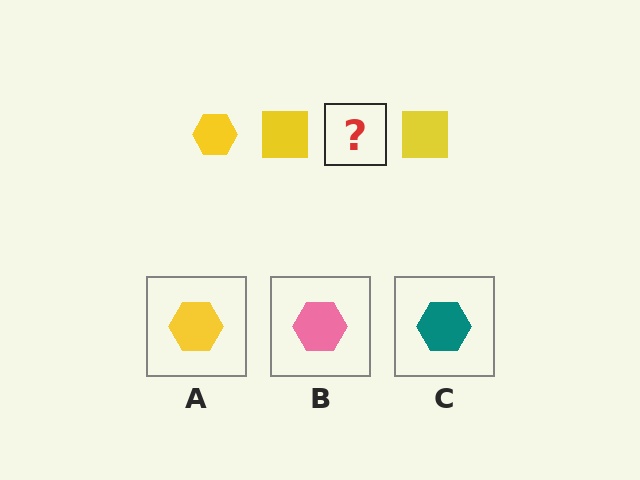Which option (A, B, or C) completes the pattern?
A.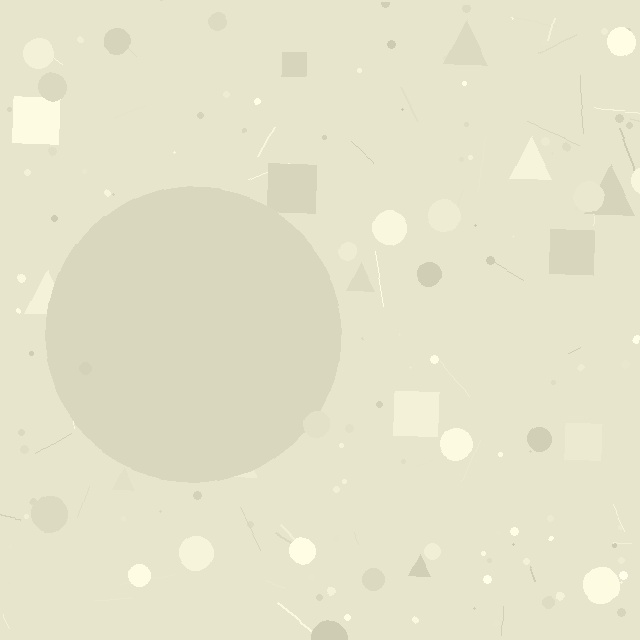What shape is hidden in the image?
A circle is hidden in the image.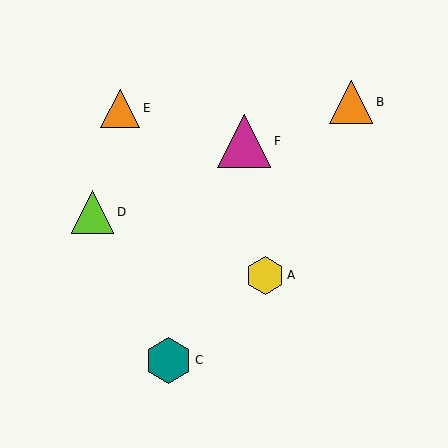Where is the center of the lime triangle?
The center of the lime triangle is at (93, 212).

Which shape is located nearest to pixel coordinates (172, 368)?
The teal hexagon (labeled C) at (169, 360) is nearest to that location.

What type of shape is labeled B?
Shape B is an orange triangle.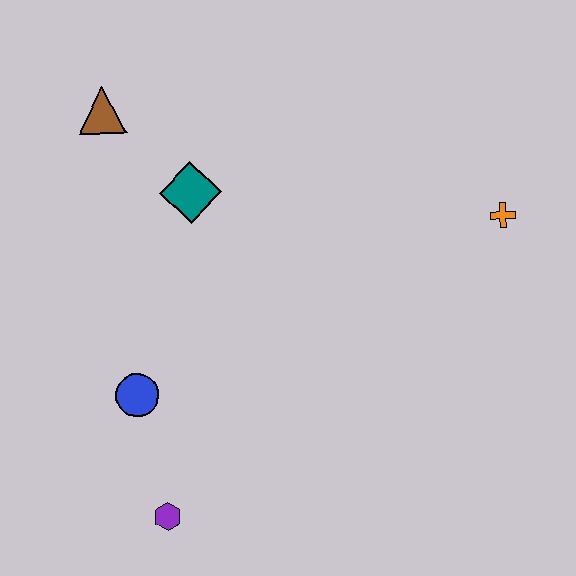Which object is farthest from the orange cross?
The purple hexagon is farthest from the orange cross.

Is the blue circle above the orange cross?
No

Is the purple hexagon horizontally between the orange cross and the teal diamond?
No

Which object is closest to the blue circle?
The purple hexagon is closest to the blue circle.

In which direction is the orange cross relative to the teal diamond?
The orange cross is to the right of the teal diamond.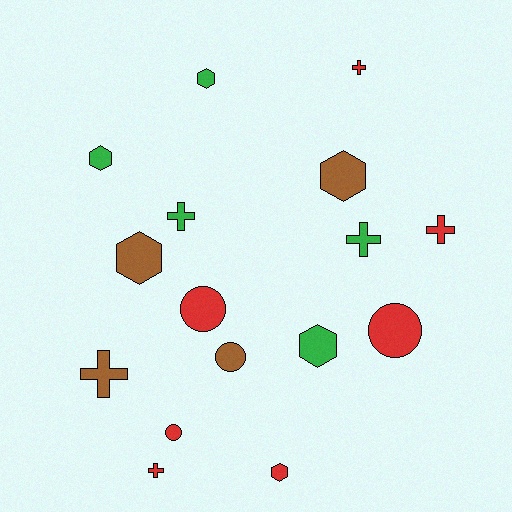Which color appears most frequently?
Red, with 7 objects.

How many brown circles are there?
There is 1 brown circle.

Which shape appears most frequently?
Hexagon, with 6 objects.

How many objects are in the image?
There are 16 objects.